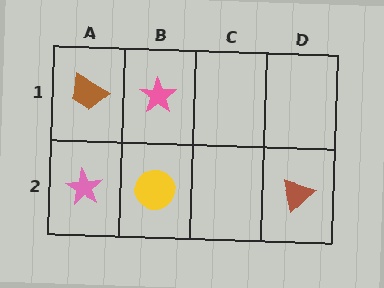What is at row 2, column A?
A pink star.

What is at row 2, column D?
A brown triangle.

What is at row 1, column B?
A pink star.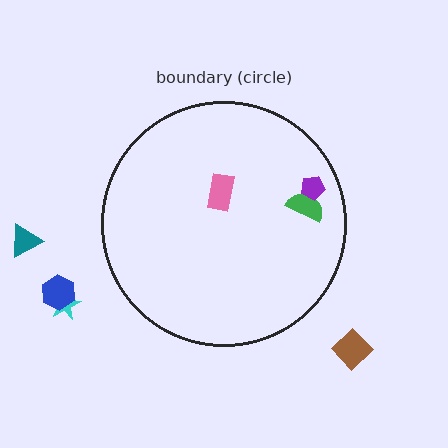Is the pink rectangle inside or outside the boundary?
Inside.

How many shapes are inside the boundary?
3 inside, 4 outside.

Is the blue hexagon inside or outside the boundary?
Outside.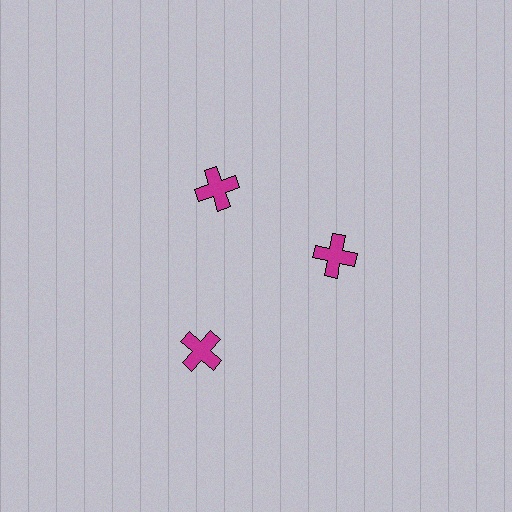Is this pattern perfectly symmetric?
No. The 3 magenta crosses are arranged in a ring, but one element near the 7 o'clock position is pushed outward from the center, breaking the 3-fold rotational symmetry.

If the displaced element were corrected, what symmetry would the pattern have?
It would have 3-fold rotational symmetry — the pattern would map onto itself every 120 degrees.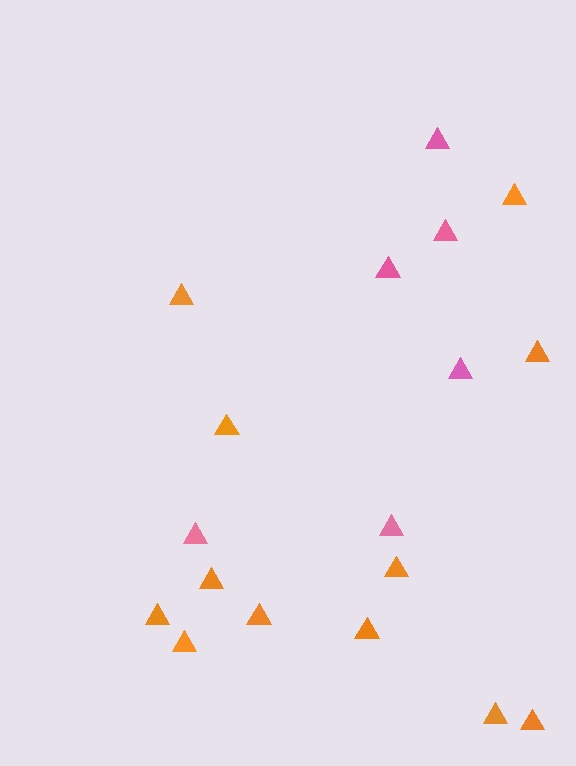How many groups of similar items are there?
There are 2 groups: one group of orange triangles (12) and one group of pink triangles (6).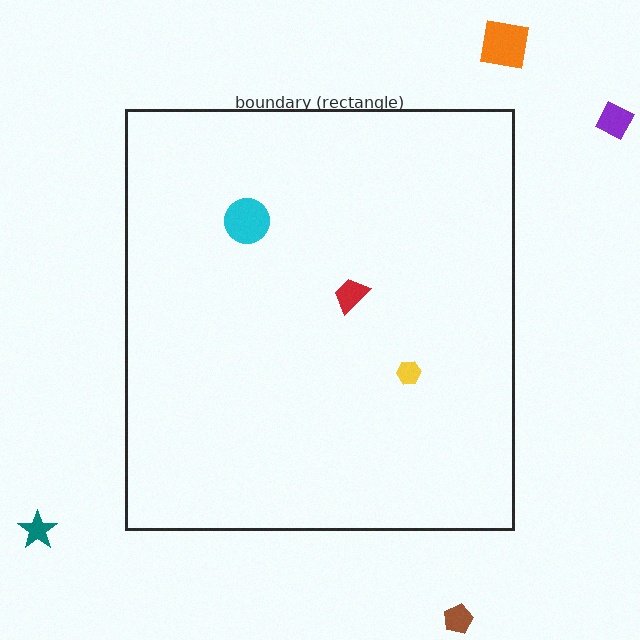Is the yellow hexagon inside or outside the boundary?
Inside.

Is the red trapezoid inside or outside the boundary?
Inside.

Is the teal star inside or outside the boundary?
Outside.